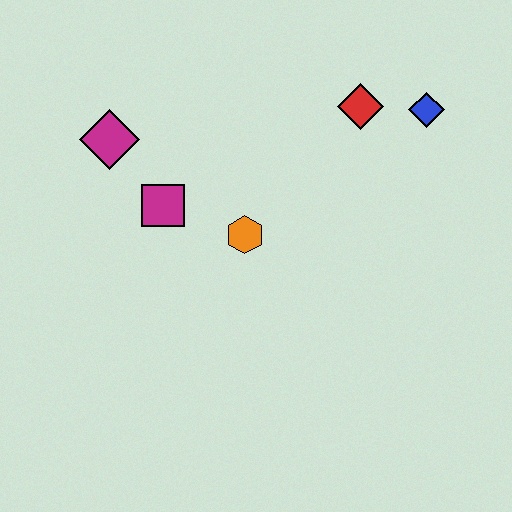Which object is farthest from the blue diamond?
The magenta diamond is farthest from the blue diamond.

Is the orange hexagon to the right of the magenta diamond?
Yes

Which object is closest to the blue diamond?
The red diamond is closest to the blue diamond.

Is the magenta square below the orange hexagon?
No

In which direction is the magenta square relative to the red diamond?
The magenta square is to the left of the red diamond.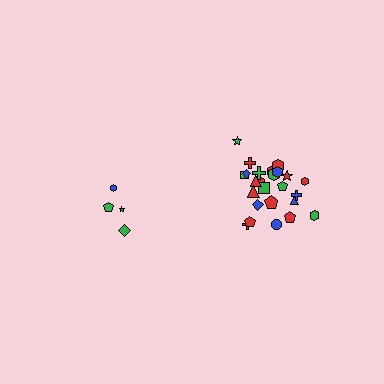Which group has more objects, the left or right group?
The right group.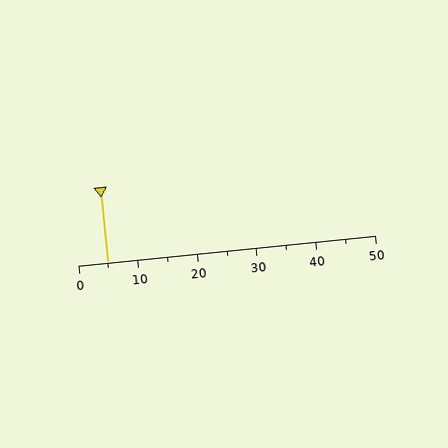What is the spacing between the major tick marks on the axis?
The major ticks are spaced 10 apart.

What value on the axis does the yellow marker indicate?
The marker indicates approximately 5.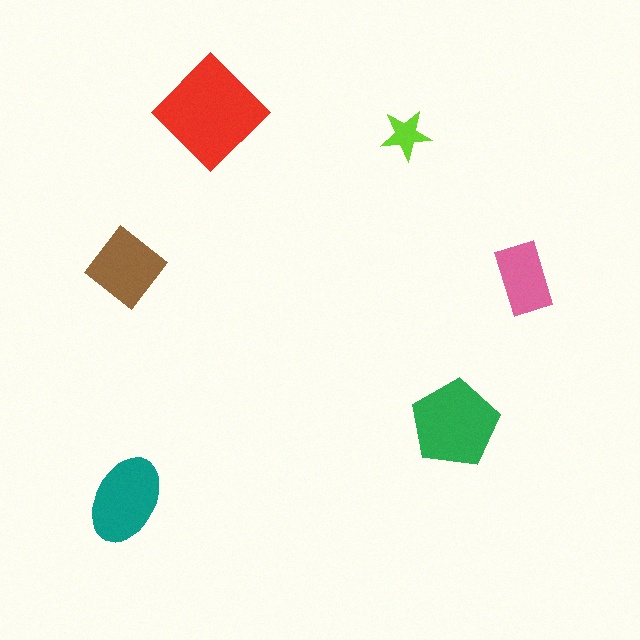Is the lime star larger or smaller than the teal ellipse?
Smaller.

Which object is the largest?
The red diamond.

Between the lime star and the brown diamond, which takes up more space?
The brown diamond.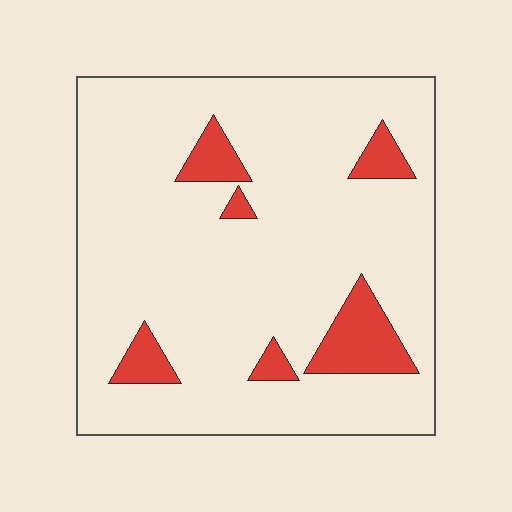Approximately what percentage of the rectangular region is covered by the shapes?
Approximately 10%.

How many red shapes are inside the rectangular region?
6.